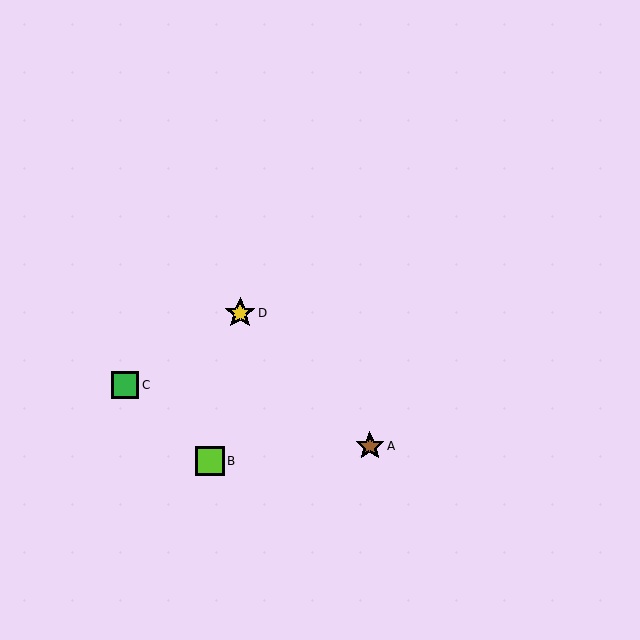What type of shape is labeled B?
Shape B is a lime square.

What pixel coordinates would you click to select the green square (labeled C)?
Click at (125, 385) to select the green square C.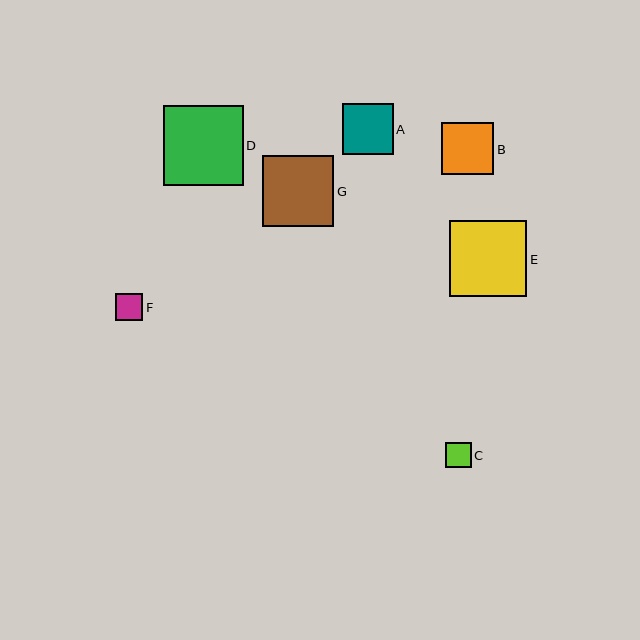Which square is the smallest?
Square C is the smallest with a size of approximately 25 pixels.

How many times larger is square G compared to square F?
Square G is approximately 2.7 times the size of square F.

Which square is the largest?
Square D is the largest with a size of approximately 80 pixels.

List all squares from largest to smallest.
From largest to smallest: D, E, G, B, A, F, C.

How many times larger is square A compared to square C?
Square A is approximately 2.0 times the size of square C.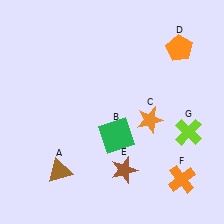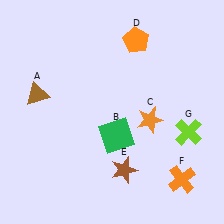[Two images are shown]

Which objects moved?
The objects that moved are: the brown triangle (A), the orange pentagon (D).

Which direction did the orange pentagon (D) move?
The orange pentagon (D) moved left.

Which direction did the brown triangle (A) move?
The brown triangle (A) moved up.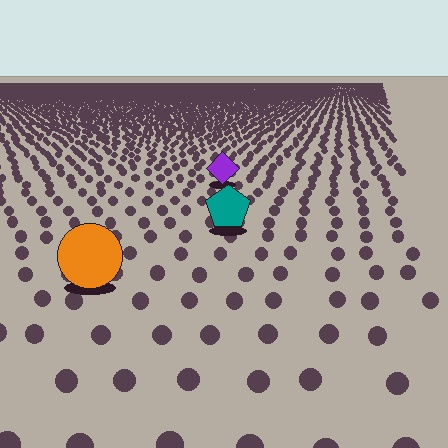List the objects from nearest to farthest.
From nearest to farthest: the orange circle, the teal pentagon, the purple diamond.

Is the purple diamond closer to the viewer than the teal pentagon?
No. The teal pentagon is closer — you can tell from the texture gradient: the ground texture is coarser near it.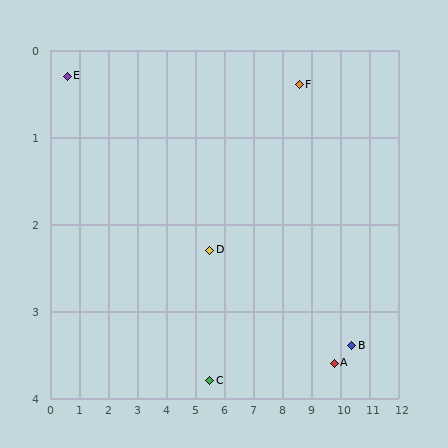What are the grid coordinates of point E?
Point E is at approximately (0.6, 0.3).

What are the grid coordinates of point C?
Point C is at approximately (5.5, 3.8).